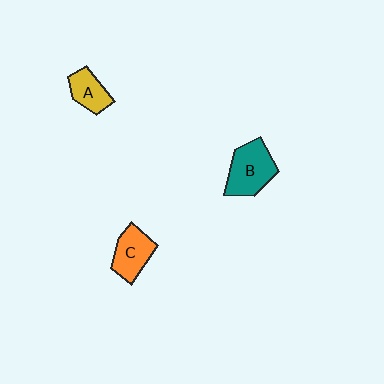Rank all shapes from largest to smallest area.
From largest to smallest: B (teal), C (orange), A (yellow).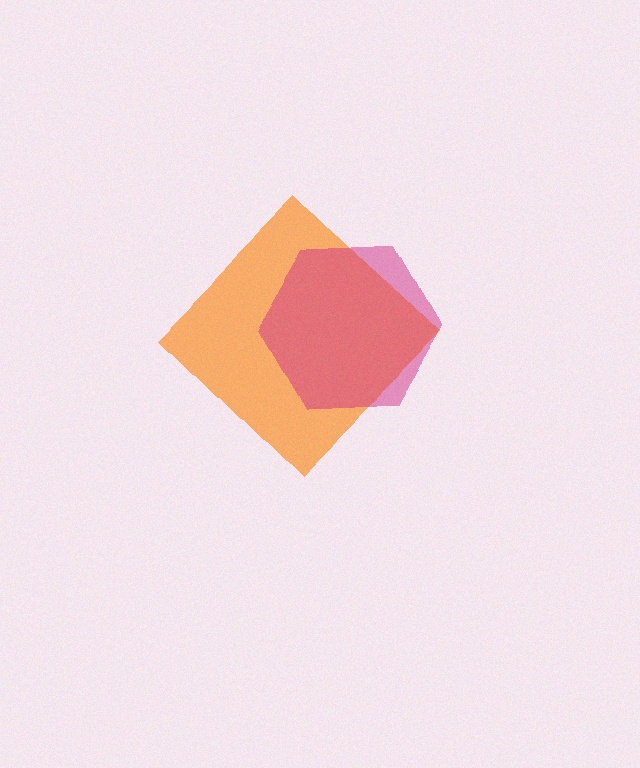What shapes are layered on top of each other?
The layered shapes are: an orange diamond, a magenta hexagon.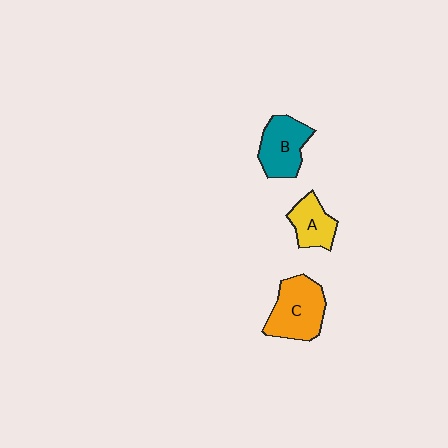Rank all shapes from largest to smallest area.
From largest to smallest: C (orange), B (teal), A (yellow).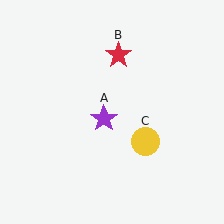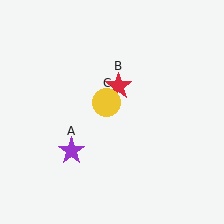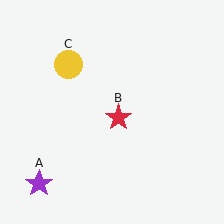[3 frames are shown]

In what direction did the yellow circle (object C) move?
The yellow circle (object C) moved up and to the left.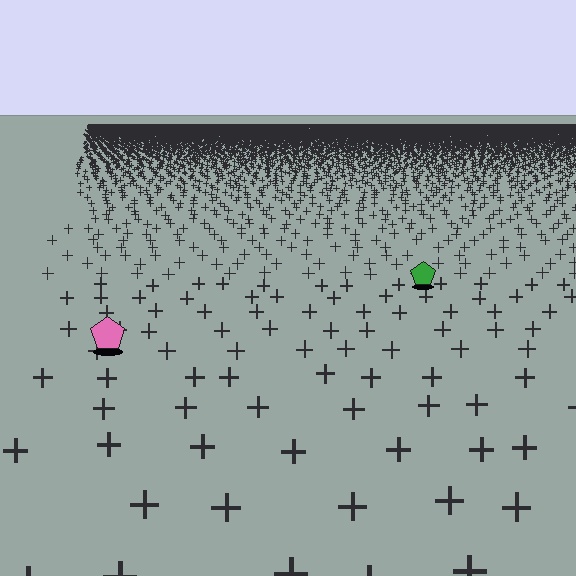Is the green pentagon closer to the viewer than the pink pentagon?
No. The pink pentagon is closer — you can tell from the texture gradient: the ground texture is coarser near it.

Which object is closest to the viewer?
The pink pentagon is closest. The texture marks near it are larger and more spread out.